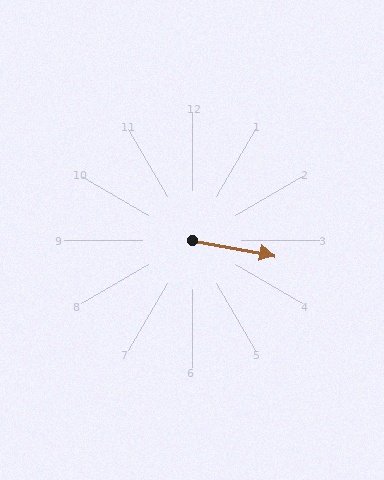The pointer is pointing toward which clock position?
Roughly 3 o'clock.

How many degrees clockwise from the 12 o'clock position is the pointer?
Approximately 101 degrees.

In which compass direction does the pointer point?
East.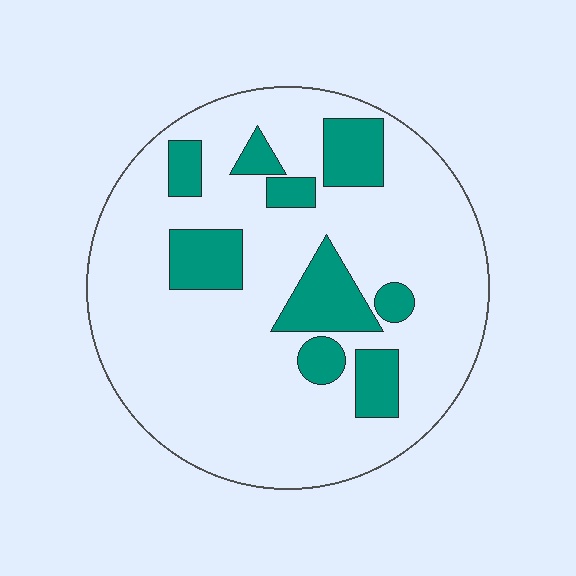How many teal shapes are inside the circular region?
9.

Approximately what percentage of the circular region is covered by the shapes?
Approximately 20%.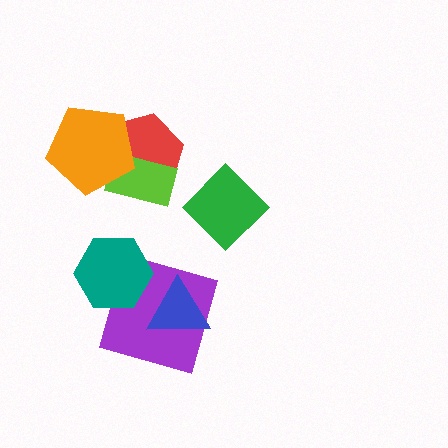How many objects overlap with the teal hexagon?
1 object overlaps with the teal hexagon.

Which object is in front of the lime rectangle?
The orange pentagon is in front of the lime rectangle.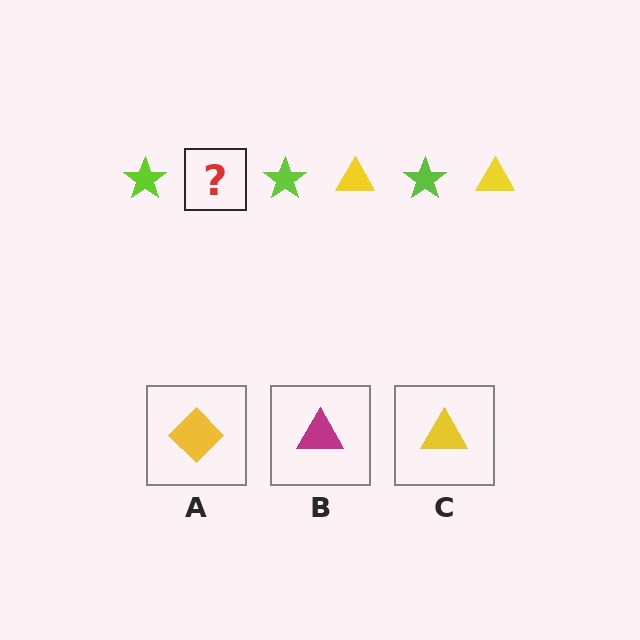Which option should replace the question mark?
Option C.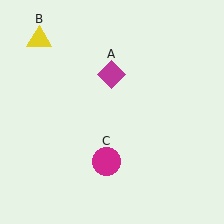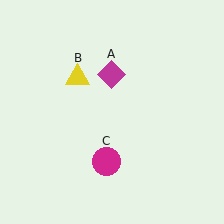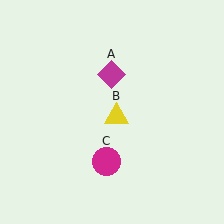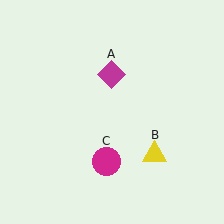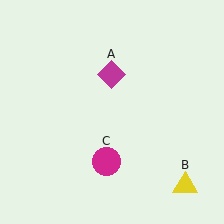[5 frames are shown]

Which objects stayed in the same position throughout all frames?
Magenta diamond (object A) and magenta circle (object C) remained stationary.